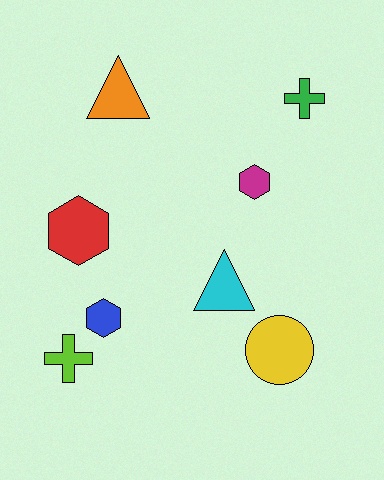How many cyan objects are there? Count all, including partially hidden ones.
There is 1 cyan object.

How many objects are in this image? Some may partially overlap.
There are 8 objects.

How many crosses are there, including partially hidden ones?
There are 2 crosses.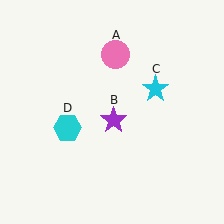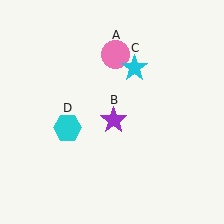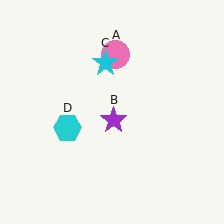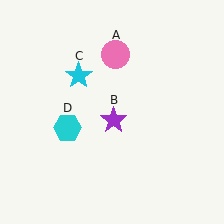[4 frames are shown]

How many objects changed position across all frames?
1 object changed position: cyan star (object C).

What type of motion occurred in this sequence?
The cyan star (object C) rotated counterclockwise around the center of the scene.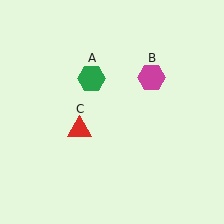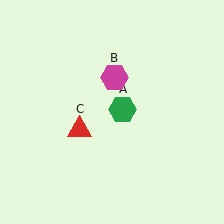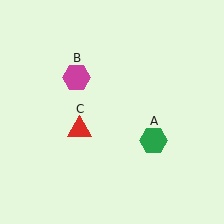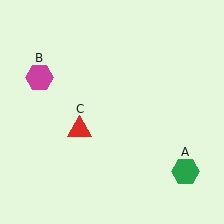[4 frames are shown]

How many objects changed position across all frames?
2 objects changed position: green hexagon (object A), magenta hexagon (object B).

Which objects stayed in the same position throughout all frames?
Red triangle (object C) remained stationary.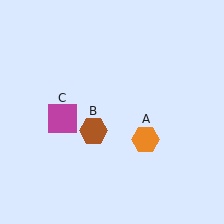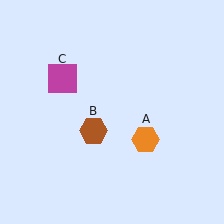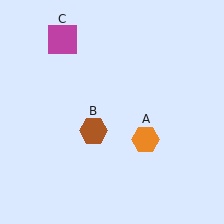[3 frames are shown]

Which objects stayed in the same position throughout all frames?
Orange hexagon (object A) and brown hexagon (object B) remained stationary.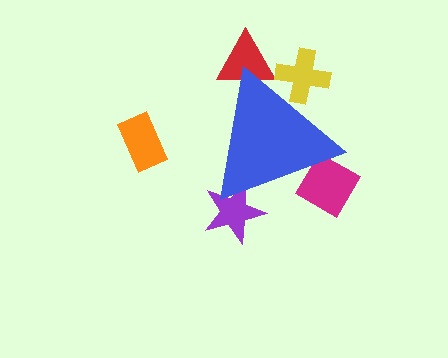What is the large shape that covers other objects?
A blue triangle.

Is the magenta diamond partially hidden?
Yes, the magenta diamond is partially hidden behind the blue triangle.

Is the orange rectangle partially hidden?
No, the orange rectangle is fully visible.